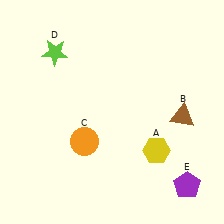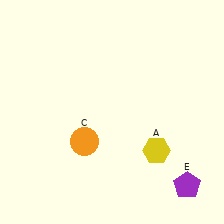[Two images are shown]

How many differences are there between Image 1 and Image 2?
There are 2 differences between the two images.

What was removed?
The brown triangle (B), the lime star (D) were removed in Image 2.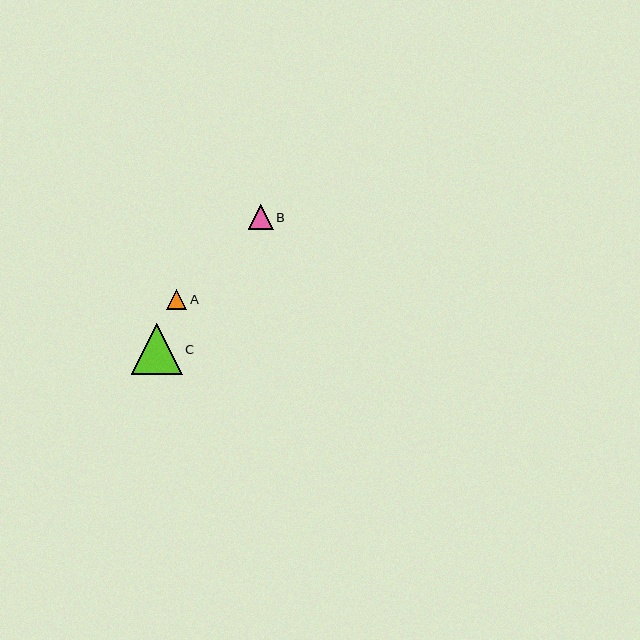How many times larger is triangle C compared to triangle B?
Triangle C is approximately 2.0 times the size of triangle B.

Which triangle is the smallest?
Triangle A is the smallest with a size of approximately 20 pixels.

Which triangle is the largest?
Triangle C is the largest with a size of approximately 51 pixels.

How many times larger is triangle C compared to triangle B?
Triangle C is approximately 2.0 times the size of triangle B.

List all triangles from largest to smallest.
From largest to smallest: C, B, A.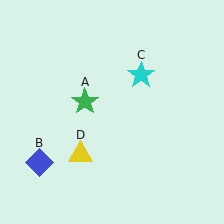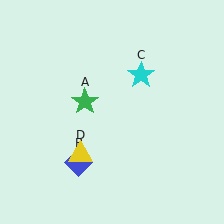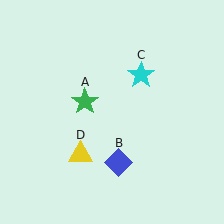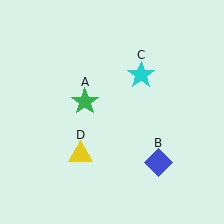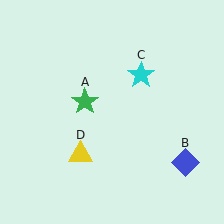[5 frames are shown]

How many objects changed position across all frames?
1 object changed position: blue diamond (object B).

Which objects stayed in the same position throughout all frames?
Green star (object A) and cyan star (object C) and yellow triangle (object D) remained stationary.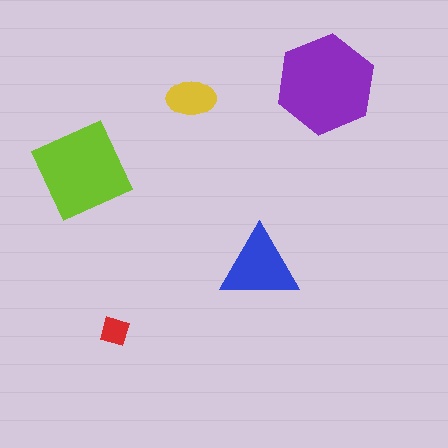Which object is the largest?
The purple hexagon.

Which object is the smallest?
The red diamond.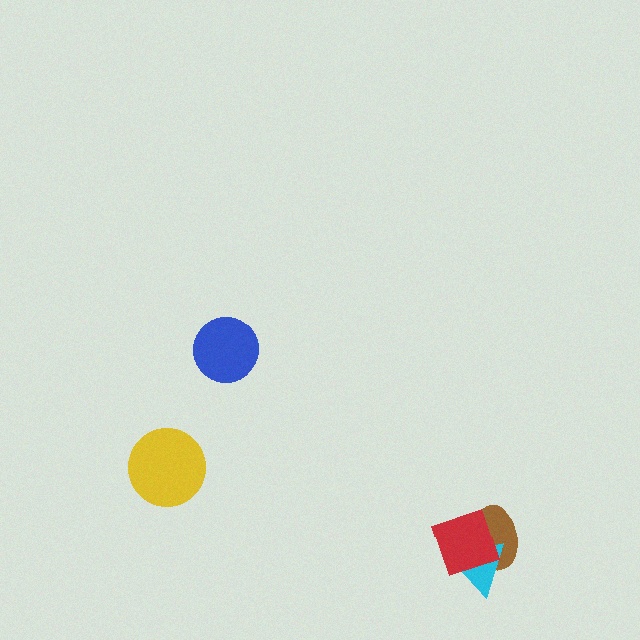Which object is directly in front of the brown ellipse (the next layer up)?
The cyan triangle is directly in front of the brown ellipse.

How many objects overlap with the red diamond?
2 objects overlap with the red diamond.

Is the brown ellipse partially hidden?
Yes, it is partially covered by another shape.